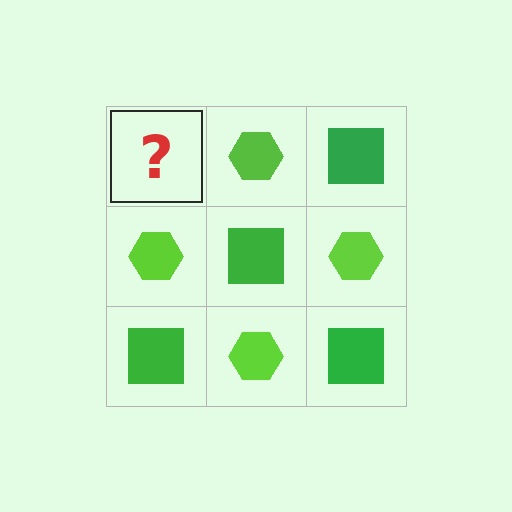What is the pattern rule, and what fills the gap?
The rule is that it alternates green square and lime hexagon in a checkerboard pattern. The gap should be filled with a green square.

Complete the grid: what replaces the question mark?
The question mark should be replaced with a green square.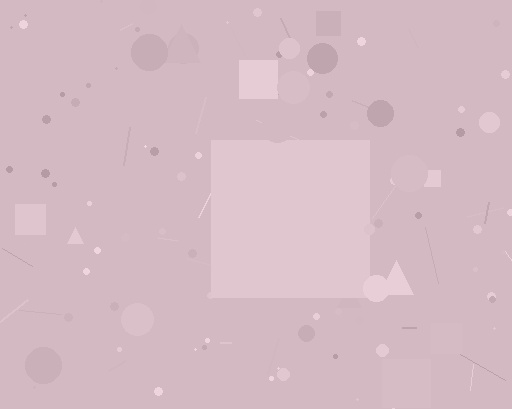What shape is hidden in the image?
A square is hidden in the image.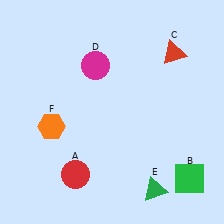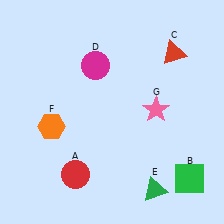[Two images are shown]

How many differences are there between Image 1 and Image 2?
There is 1 difference between the two images.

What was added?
A pink star (G) was added in Image 2.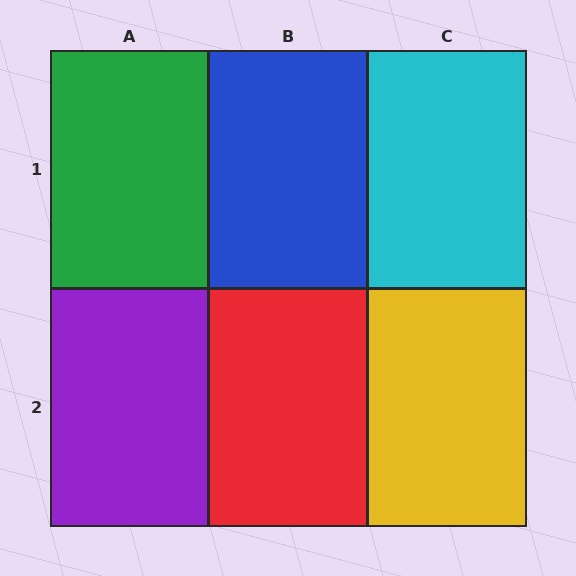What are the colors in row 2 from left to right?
Purple, red, yellow.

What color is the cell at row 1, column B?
Blue.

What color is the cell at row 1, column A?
Green.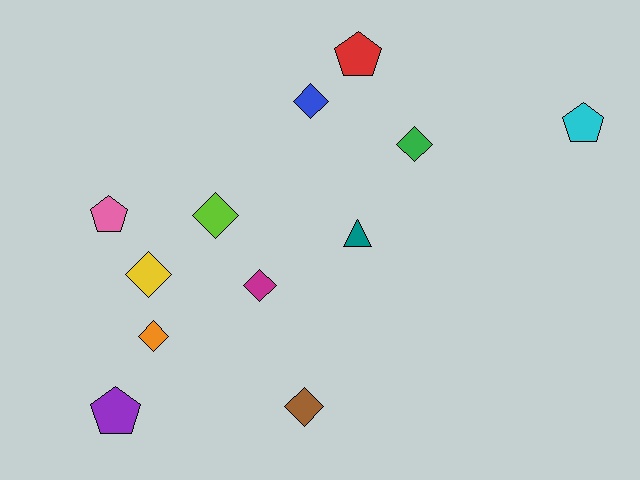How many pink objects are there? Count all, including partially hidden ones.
There is 1 pink object.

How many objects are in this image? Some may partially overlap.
There are 12 objects.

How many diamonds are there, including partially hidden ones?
There are 7 diamonds.